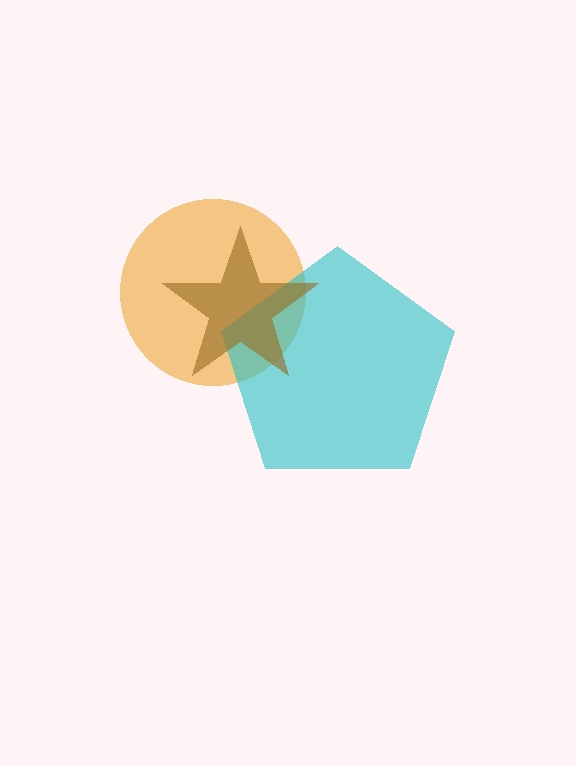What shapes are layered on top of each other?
The layered shapes are: an orange circle, a cyan pentagon, a brown star.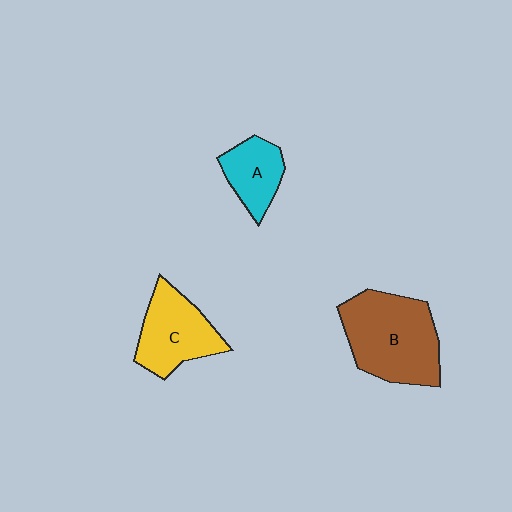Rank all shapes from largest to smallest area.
From largest to smallest: B (brown), C (yellow), A (cyan).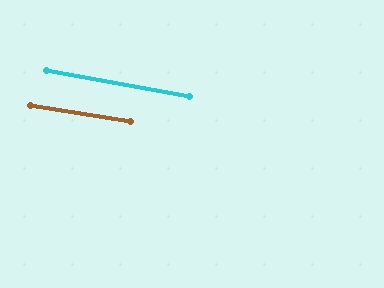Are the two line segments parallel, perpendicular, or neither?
Parallel — their directions differ by only 1.5°.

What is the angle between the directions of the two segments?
Approximately 1 degree.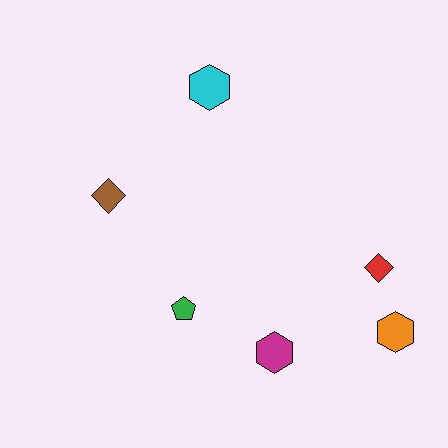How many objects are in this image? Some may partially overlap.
There are 6 objects.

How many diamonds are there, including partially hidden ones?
There are 2 diamonds.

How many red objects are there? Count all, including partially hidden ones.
There is 1 red object.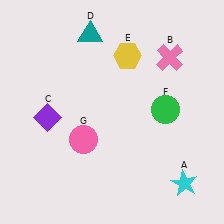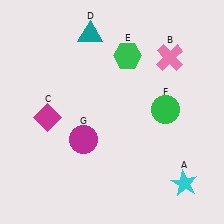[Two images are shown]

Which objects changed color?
C changed from purple to magenta. E changed from yellow to green. G changed from pink to magenta.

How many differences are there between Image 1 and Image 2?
There are 3 differences between the two images.